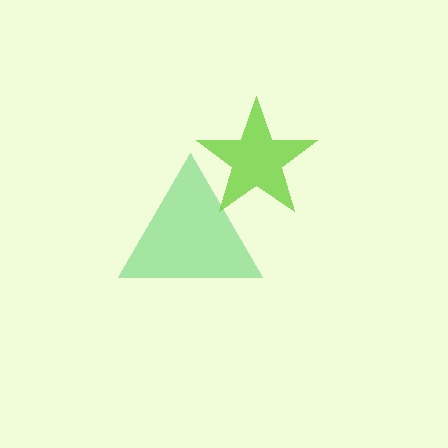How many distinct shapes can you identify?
There are 2 distinct shapes: a green triangle, a lime star.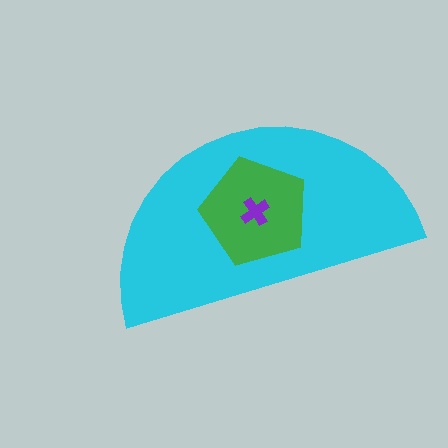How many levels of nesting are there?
3.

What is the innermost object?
The purple cross.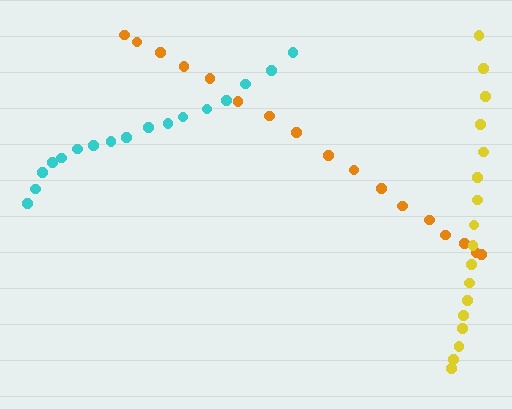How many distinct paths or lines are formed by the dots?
There are 3 distinct paths.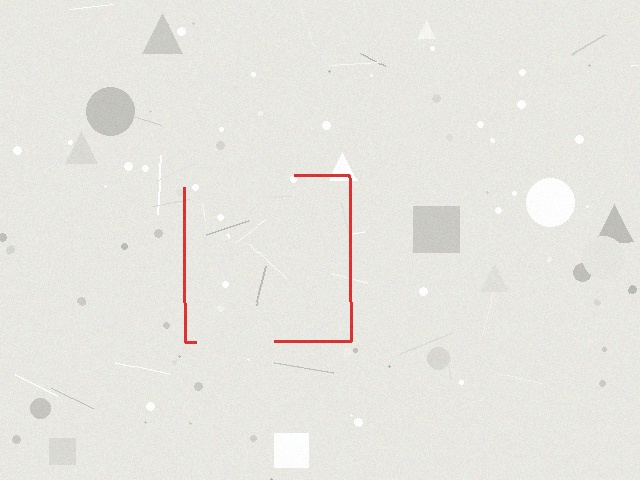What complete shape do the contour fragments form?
The contour fragments form a square.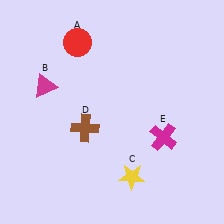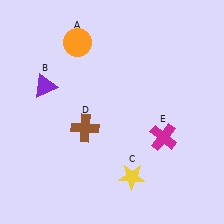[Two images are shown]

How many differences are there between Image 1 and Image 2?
There are 2 differences between the two images.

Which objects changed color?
A changed from red to orange. B changed from magenta to purple.